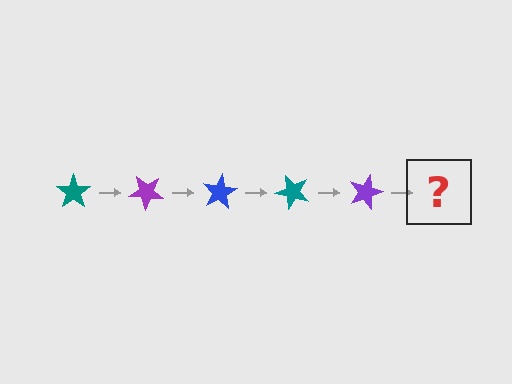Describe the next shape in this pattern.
It should be a blue star, rotated 200 degrees from the start.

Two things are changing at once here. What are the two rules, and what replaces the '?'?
The two rules are that it rotates 40 degrees each step and the color cycles through teal, purple, and blue. The '?' should be a blue star, rotated 200 degrees from the start.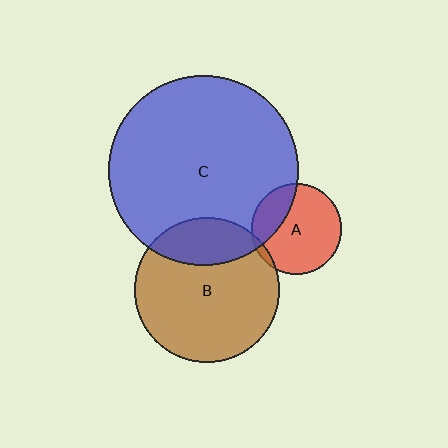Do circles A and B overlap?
Yes.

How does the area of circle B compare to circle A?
Approximately 2.6 times.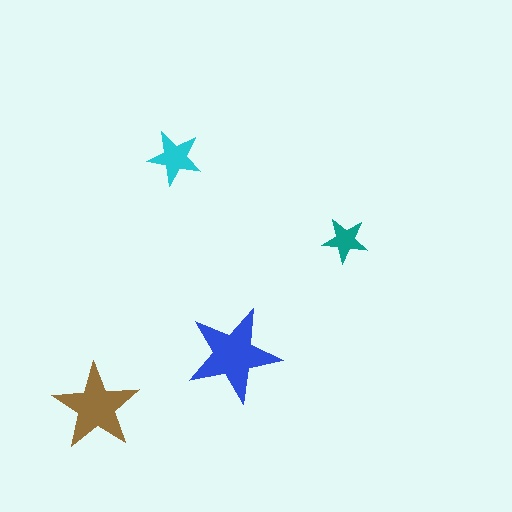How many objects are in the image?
There are 4 objects in the image.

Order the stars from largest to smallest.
the blue one, the brown one, the cyan one, the teal one.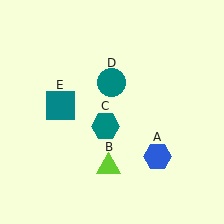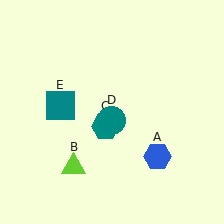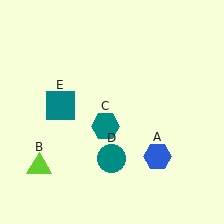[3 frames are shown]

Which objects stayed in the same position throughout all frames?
Blue hexagon (object A) and teal hexagon (object C) and teal square (object E) remained stationary.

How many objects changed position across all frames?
2 objects changed position: lime triangle (object B), teal circle (object D).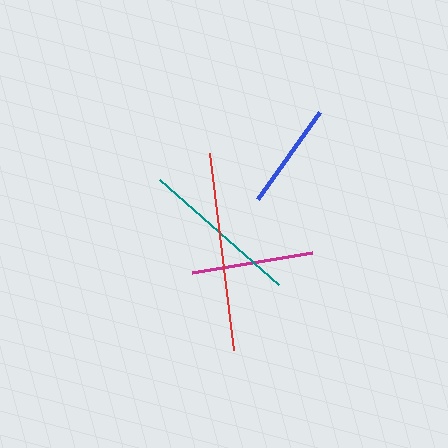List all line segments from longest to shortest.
From longest to shortest: red, teal, magenta, blue.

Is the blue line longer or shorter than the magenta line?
The magenta line is longer than the blue line.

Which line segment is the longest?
The red line is the longest at approximately 198 pixels.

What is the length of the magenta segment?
The magenta segment is approximately 123 pixels long.